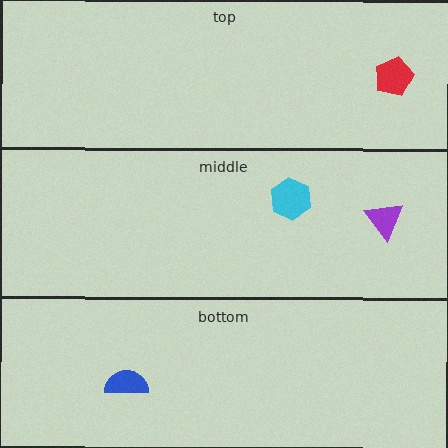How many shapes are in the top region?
1.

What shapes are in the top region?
The red pentagon.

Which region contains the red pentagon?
The top region.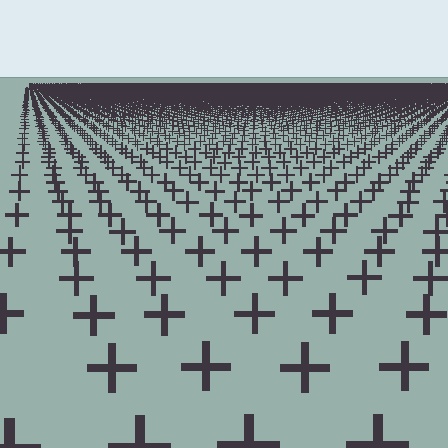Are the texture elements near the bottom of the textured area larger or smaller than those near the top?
Larger. Near the bottom, elements are closer to the viewer and appear at a bigger on-screen size.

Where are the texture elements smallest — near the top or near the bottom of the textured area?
Near the top.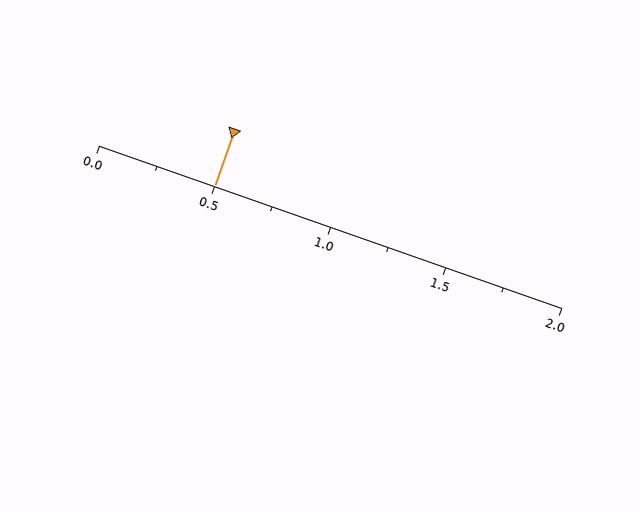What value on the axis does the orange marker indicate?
The marker indicates approximately 0.5.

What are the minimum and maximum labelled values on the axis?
The axis runs from 0.0 to 2.0.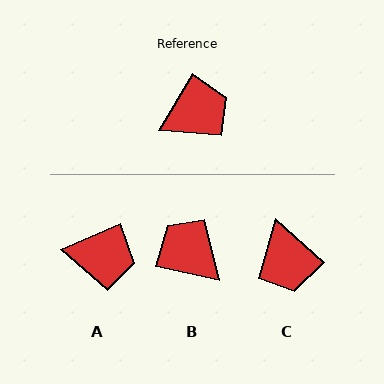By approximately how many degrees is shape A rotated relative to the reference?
Approximately 37 degrees clockwise.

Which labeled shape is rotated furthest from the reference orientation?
B, about 108 degrees away.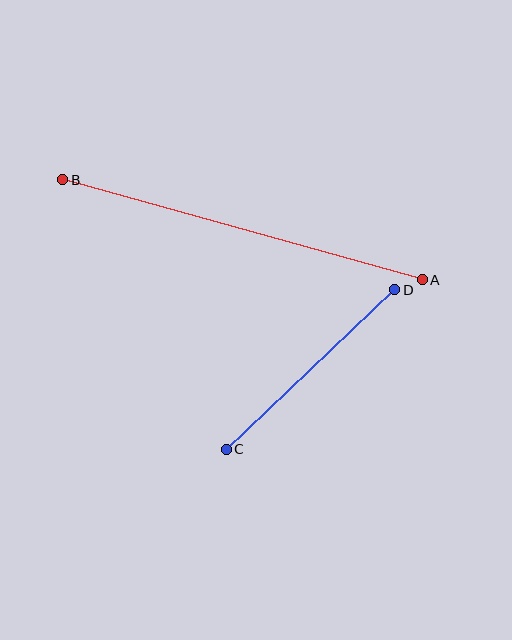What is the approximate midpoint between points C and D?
The midpoint is at approximately (310, 369) pixels.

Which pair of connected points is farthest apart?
Points A and B are farthest apart.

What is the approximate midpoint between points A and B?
The midpoint is at approximately (243, 230) pixels.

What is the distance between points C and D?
The distance is approximately 232 pixels.